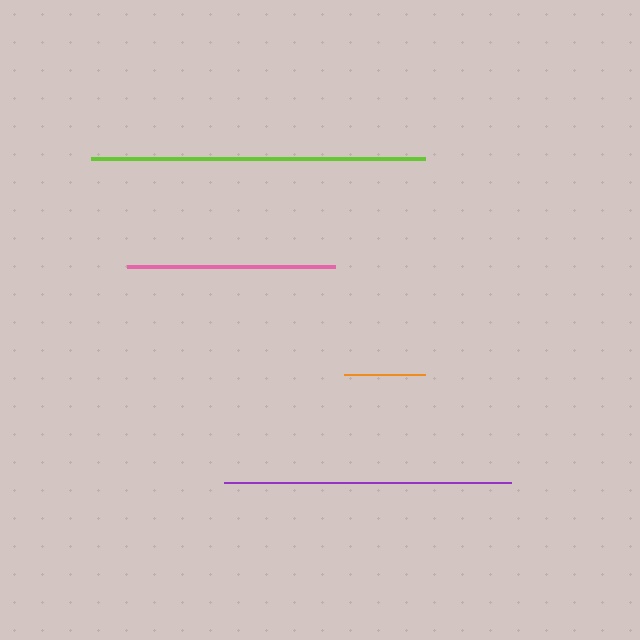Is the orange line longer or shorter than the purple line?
The purple line is longer than the orange line.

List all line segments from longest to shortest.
From longest to shortest: lime, purple, pink, orange.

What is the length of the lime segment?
The lime segment is approximately 334 pixels long.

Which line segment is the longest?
The lime line is the longest at approximately 334 pixels.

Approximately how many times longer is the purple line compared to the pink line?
The purple line is approximately 1.4 times the length of the pink line.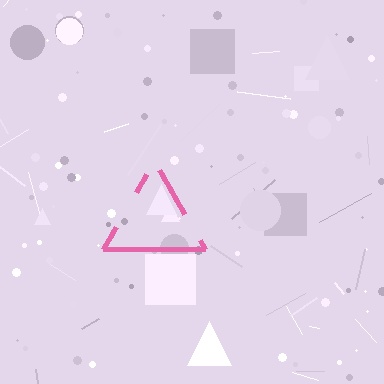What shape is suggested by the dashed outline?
The dashed outline suggests a triangle.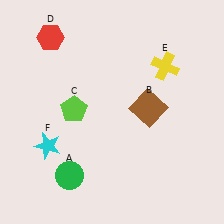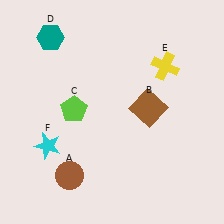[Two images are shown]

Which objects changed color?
A changed from green to brown. D changed from red to teal.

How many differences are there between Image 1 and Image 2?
There are 2 differences between the two images.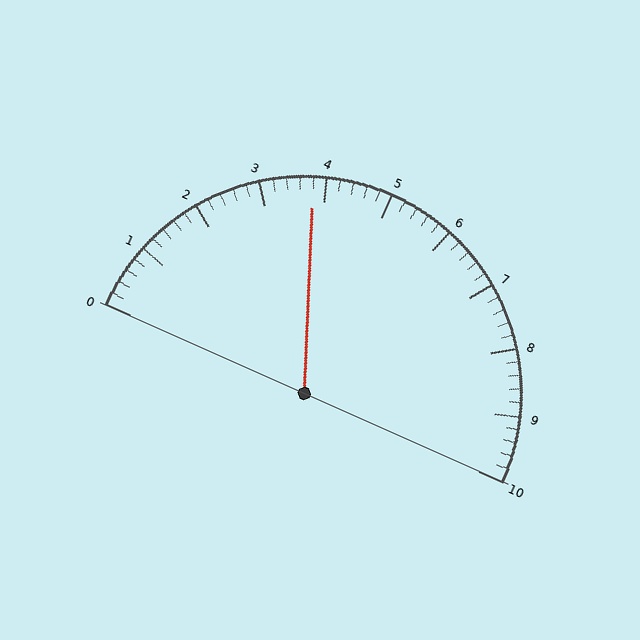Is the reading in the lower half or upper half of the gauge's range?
The reading is in the lower half of the range (0 to 10).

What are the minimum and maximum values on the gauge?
The gauge ranges from 0 to 10.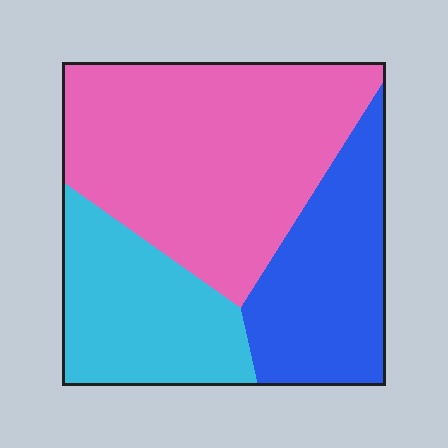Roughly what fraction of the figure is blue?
Blue takes up about one quarter (1/4) of the figure.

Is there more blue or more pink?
Pink.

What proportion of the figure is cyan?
Cyan covers around 25% of the figure.